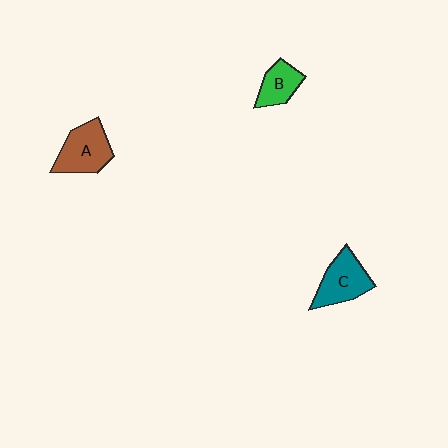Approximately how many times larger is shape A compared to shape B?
Approximately 1.5 times.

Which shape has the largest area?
Shape A (brown).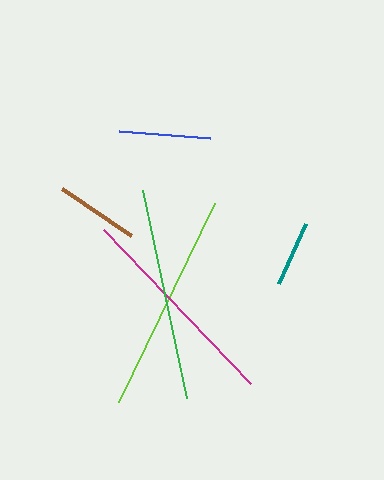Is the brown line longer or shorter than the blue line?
The blue line is longer than the brown line.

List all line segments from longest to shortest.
From longest to shortest: lime, magenta, green, blue, brown, teal.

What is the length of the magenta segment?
The magenta segment is approximately 213 pixels long.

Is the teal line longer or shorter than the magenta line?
The magenta line is longer than the teal line.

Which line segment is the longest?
The lime line is the longest at approximately 220 pixels.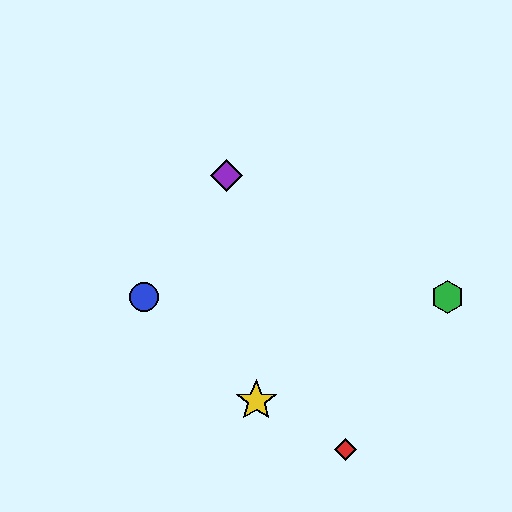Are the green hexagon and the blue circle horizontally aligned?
Yes, both are at y≈297.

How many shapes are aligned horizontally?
2 shapes (the blue circle, the green hexagon) are aligned horizontally.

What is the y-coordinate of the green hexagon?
The green hexagon is at y≈297.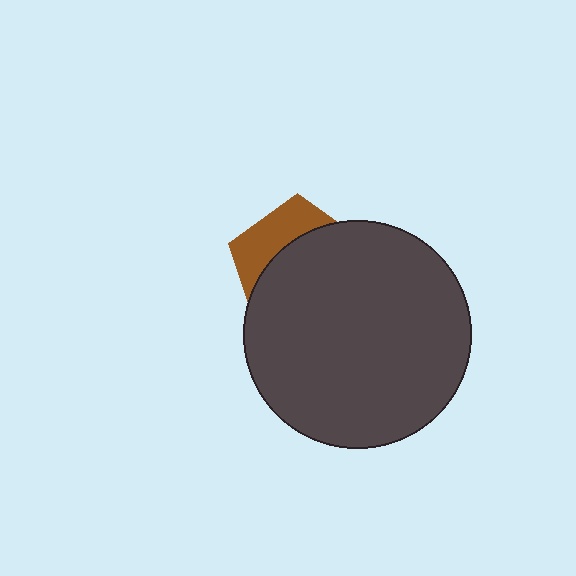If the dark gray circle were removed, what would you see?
You would see the complete brown pentagon.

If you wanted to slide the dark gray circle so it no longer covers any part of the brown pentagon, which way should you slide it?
Slide it down — that is the most direct way to separate the two shapes.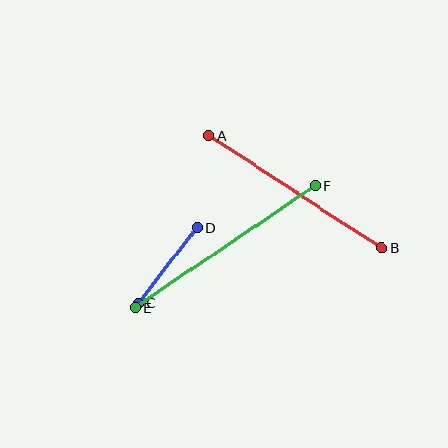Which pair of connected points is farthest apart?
Points E and F are farthest apart.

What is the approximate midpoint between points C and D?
The midpoint is at approximately (168, 265) pixels.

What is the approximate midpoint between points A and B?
The midpoint is at approximately (295, 192) pixels.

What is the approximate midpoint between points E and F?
The midpoint is at approximately (225, 247) pixels.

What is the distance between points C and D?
The distance is approximately 96 pixels.